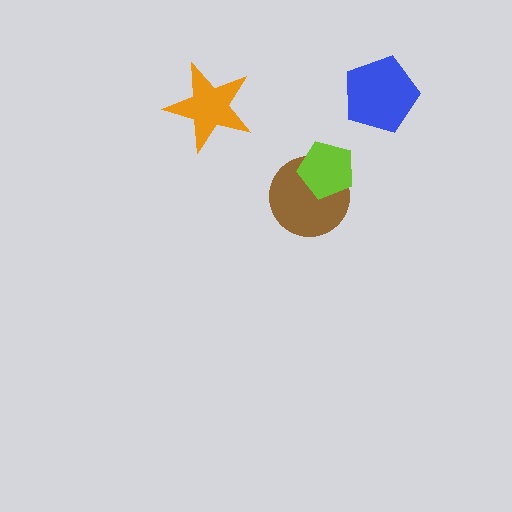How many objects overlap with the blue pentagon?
0 objects overlap with the blue pentagon.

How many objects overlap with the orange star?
0 objects overlap with the orange star.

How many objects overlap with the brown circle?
1 object overlaps with the brown circle.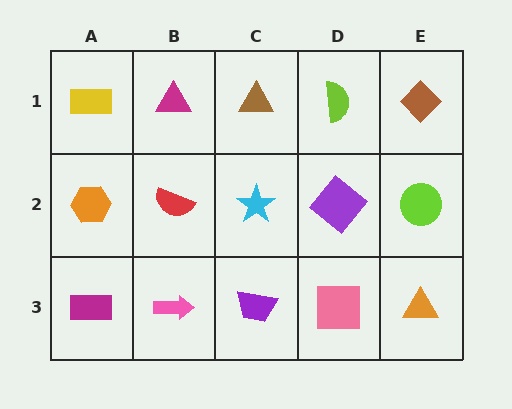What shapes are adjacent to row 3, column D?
A purple diamond (row 2, column D), a purple trapezoid (row 3, column C), an orange triangle (row 3, column E).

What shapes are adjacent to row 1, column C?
A cyan star (row 2, column C), a magenta triangle (row 1, column B), a lime semicircle (row 1, column D).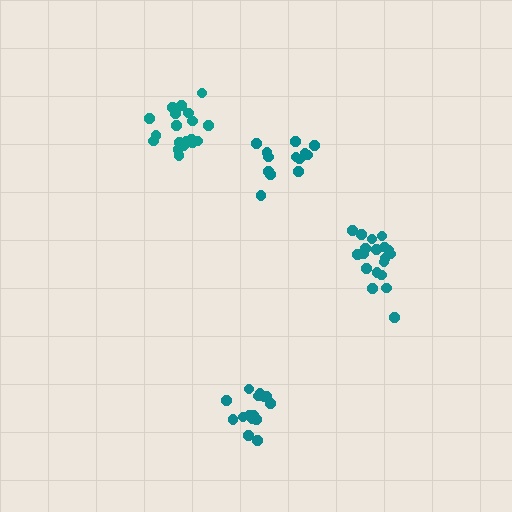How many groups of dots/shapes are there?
There are 4 groups.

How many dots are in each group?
Group 1: 19 dots, Group 2: 13 dots, Group 3: 15 dots, Group 4: 19 dots (66 total).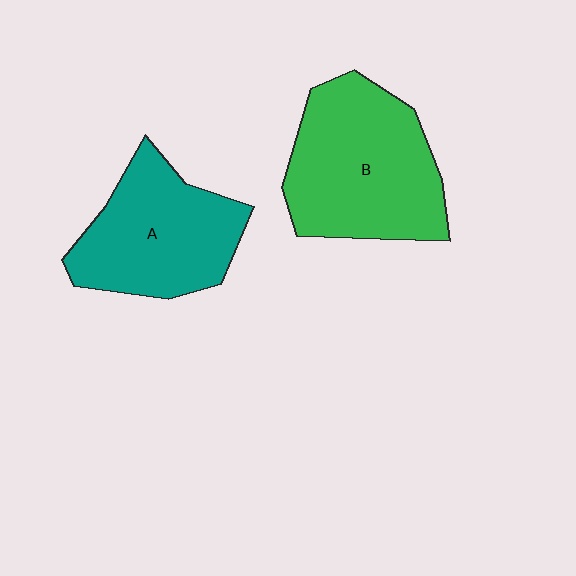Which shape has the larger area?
Shape B (green).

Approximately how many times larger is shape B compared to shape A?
Approximately 1.2 times.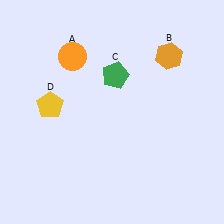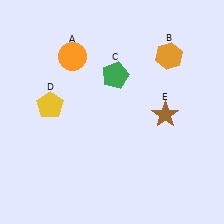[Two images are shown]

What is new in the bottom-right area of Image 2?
A brown star (E) was added in the bottom-right area of Image 2.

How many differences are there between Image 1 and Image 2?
There is 1 difference between the two images.